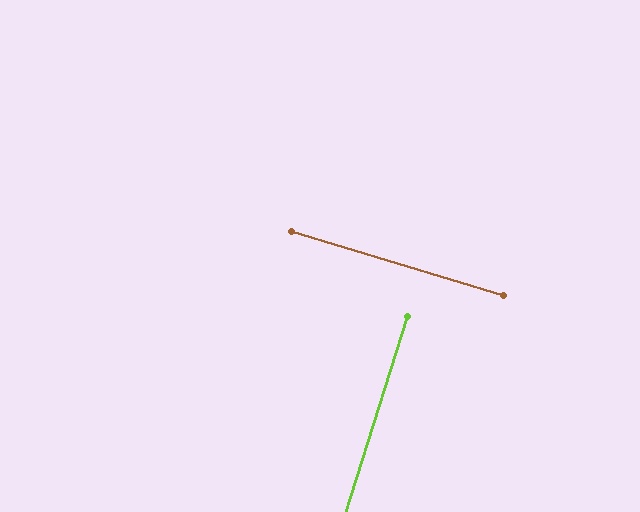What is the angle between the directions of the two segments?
Approximately 89 degrees.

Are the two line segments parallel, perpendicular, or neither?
Perpendicular — they meet at approximately 89°.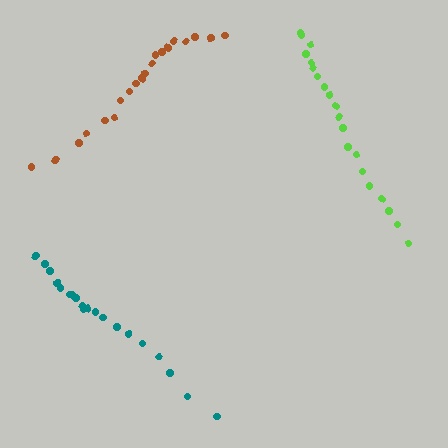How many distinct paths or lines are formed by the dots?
There are 3 distinct paths.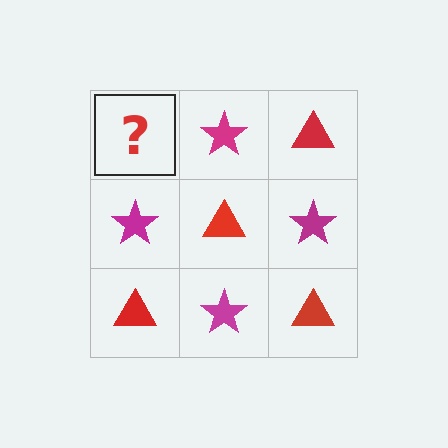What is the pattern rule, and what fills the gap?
The rule is that it alternates red triangle and magenta star in a checkerboard pattern. The gap should be filled with a red triangle.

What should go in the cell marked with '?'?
The missing cell should contain a red triangle.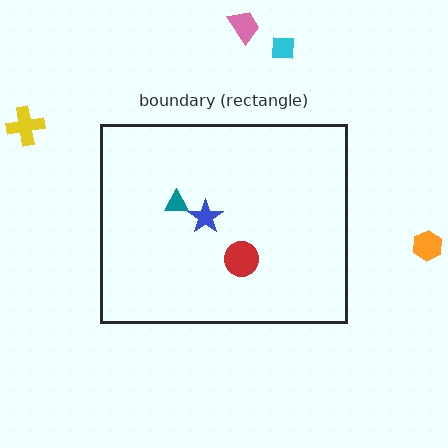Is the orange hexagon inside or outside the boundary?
Outside.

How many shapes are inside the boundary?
3 inside, 4 outside.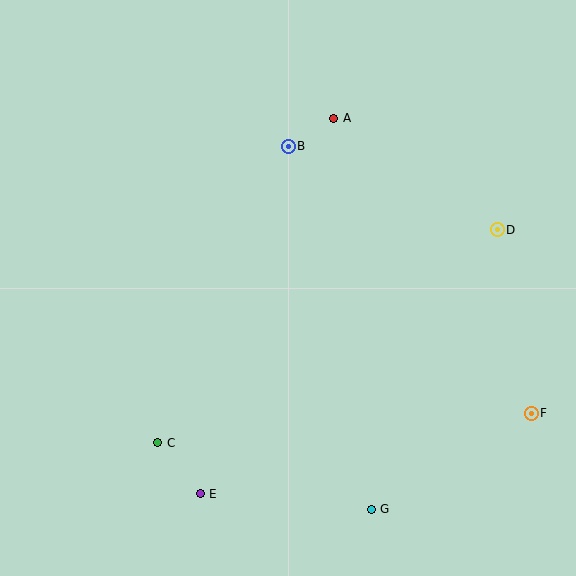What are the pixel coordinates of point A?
Point A is at (334, 118).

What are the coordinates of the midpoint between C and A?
The midpoint between C and A is at (246, 281).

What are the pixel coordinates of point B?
Point B is at (288, 146).